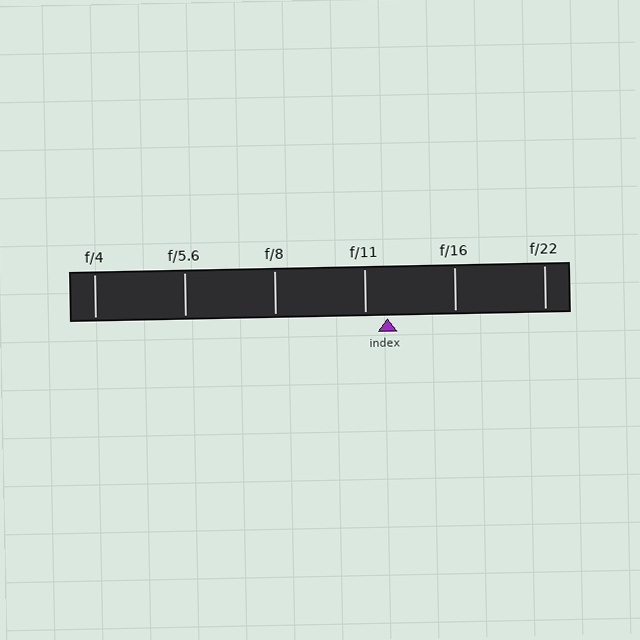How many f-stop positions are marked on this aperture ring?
There are 6 f-stop positions marked.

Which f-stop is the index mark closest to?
The index mark is closest to f/11.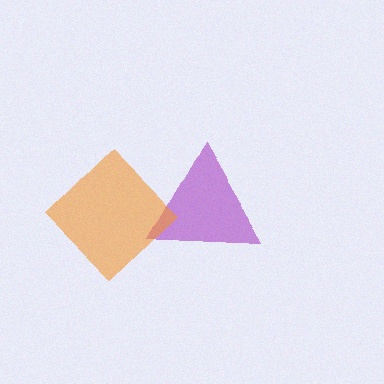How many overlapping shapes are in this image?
There are 2 overlapping shapes in the image.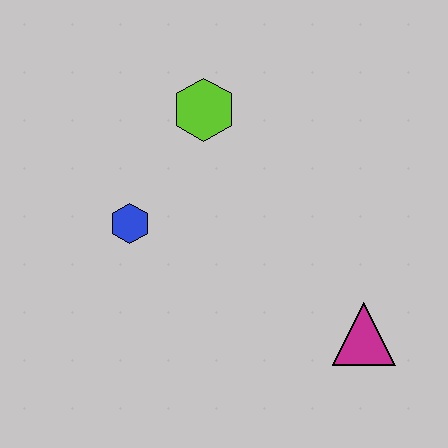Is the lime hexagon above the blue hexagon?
Yes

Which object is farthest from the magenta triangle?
The lime hexagon is farthest from the magenta triangle.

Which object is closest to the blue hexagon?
The lime hexagon is closest to the blue hexagon.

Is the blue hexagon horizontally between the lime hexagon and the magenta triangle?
No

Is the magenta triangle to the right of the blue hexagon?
Yes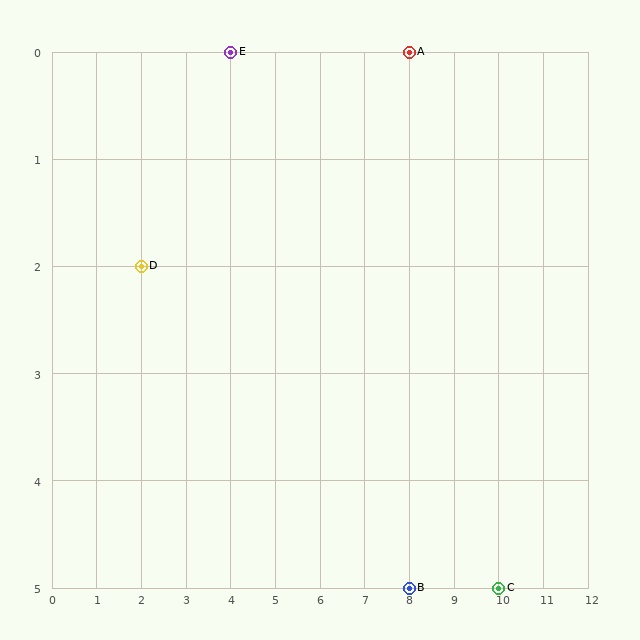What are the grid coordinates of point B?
Point B is at grid coordinates (8, 5).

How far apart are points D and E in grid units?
Points D and E are 2 columns and 2 rows apart (about 2.8 grid units diagonally).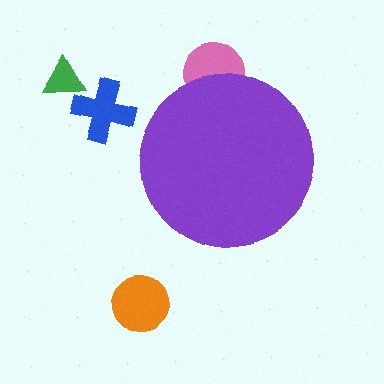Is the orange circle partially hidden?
No, the orange circle is fully visible.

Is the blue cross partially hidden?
No, the blue cross is fully visible.